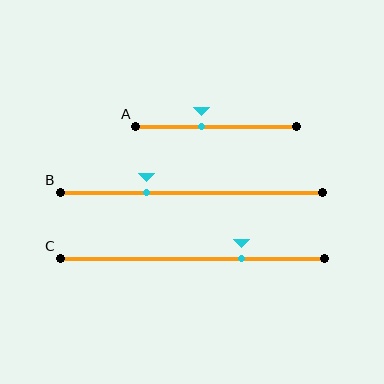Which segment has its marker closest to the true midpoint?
Segment A has its marker closest to the true midpoint.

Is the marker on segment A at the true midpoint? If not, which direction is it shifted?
No, the marker on segment A is shifted to the left by about 9% of the segment length.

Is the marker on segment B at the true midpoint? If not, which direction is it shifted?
No, the marker on segment B is shifted to the left by about 17% of the segment length.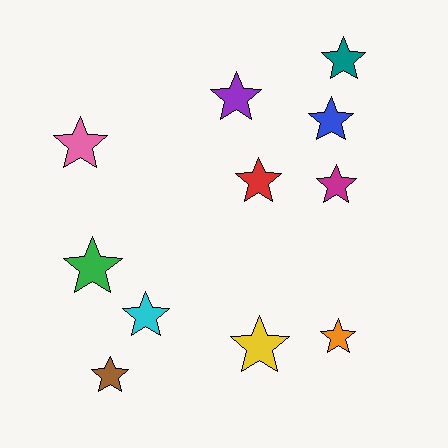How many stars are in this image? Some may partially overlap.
There are 11 stars.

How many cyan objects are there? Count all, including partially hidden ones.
There is 1 cyan object.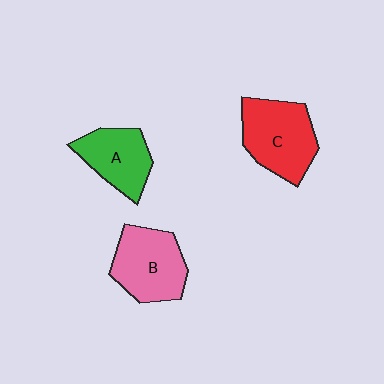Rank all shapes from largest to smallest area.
From largest to smallest: C (red), B (pink), A (green).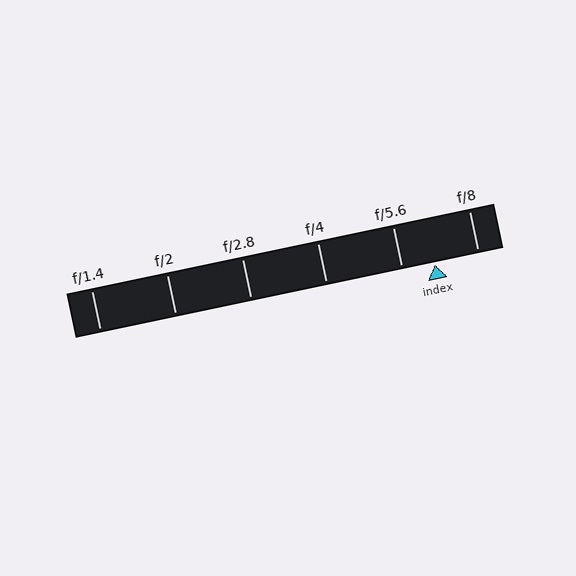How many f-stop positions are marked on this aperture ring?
There are 6 f-stop positions marked.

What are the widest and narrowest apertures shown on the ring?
The widest aperture shown is f/1.4 and the narrowest is f/8.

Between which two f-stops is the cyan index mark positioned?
The index mark is between f/5.6 and f/8.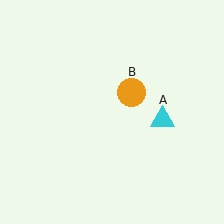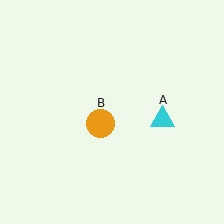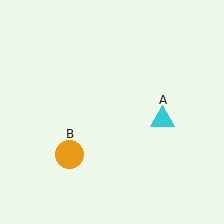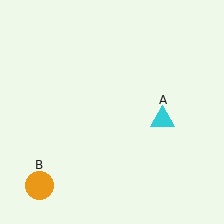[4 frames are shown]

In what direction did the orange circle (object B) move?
The orange circle (object B) moved down and to the left.